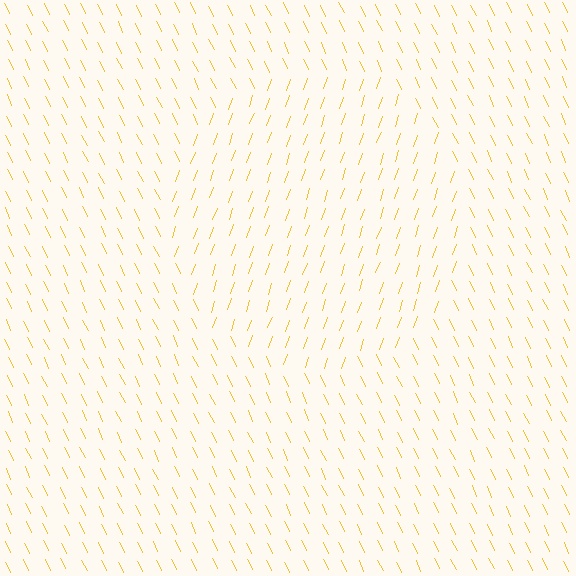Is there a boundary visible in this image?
Yes, there is a texture boundary formed by a change in line orientation.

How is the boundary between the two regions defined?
The boundary is defined purely by a change in line orientation (approximately 45 degrees difference). All lines are the same color and thickness.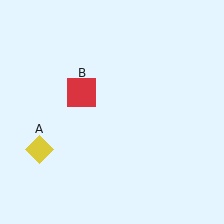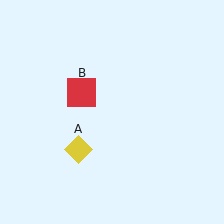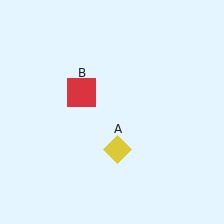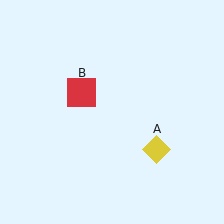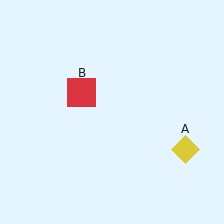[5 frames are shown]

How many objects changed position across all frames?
1 object changed position: yellow diamond (object A).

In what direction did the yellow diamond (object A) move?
The yellow diamond (object A) moved right.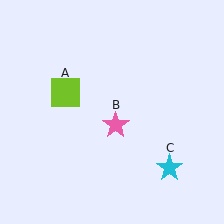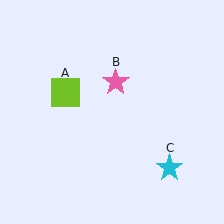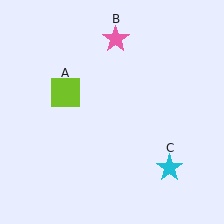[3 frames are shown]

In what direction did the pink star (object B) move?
The pink star (object B) moved up.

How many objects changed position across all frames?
1 object changed position: pink star (object B).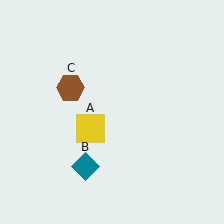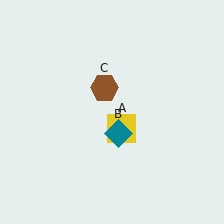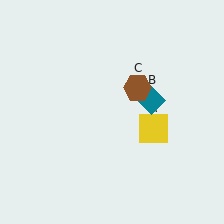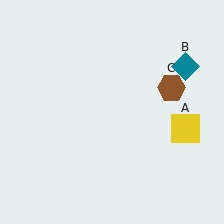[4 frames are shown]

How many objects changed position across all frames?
3 objects changed position: yellow square (object A), teal diamond (object B), brown hexagon (object C).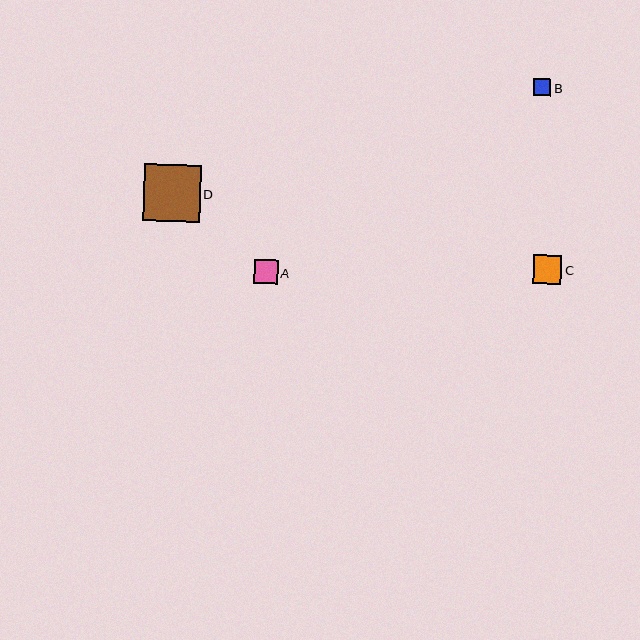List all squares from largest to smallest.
From largest to smallest: D, C, A, B.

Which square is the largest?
Square D is the largest with a size of approximately 57 pixels.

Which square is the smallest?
Square B is the smallest with a size of approximately 18 pixels.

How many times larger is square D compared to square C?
Square D is approximately 2.0 times the size of square C.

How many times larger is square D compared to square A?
Square D is approximately 2.4 times the size of square A.